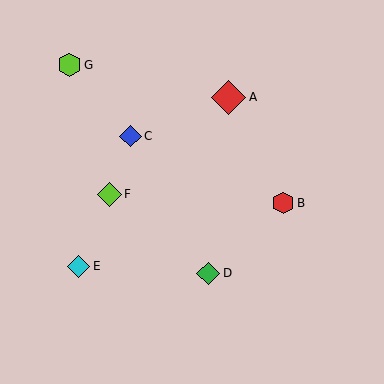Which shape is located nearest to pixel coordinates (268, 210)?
The red hexagon (labeled B) at (283, 203) is nearest to that location.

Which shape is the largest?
The red diamond (labeled A) is the largest.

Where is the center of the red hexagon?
The center of the red hexagon is at (283, 203).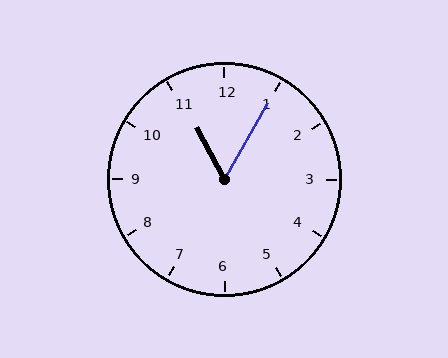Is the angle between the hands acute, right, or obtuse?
It is acute.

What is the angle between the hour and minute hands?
Approximately 58 degrees.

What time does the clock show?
11:05.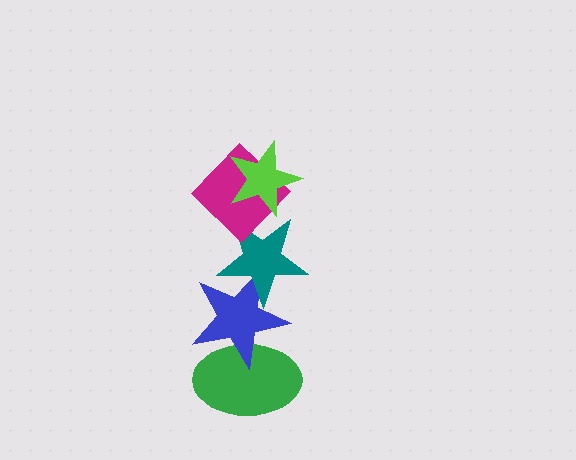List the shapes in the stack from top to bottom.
From top to bottom: the lime star, the magenta diamond, the teal star, the blue star, the green ellipse.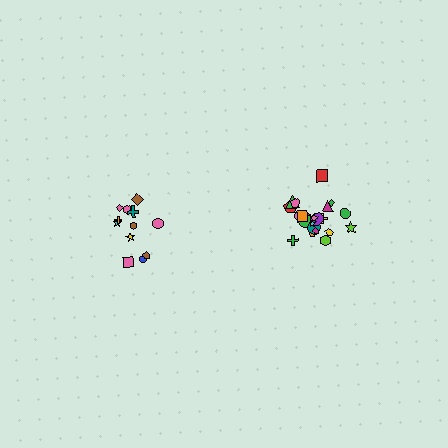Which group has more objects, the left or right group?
The right group.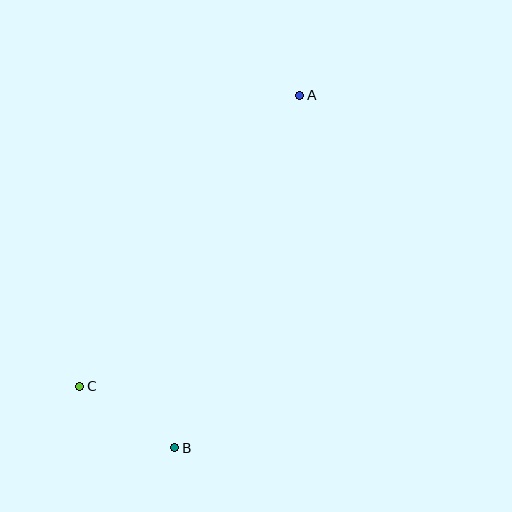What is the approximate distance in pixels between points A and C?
The distance between A and C is approximately 365 pixels.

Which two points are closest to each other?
Points B and C are closest to each other.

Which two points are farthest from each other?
Points A and B are farthest from each other.